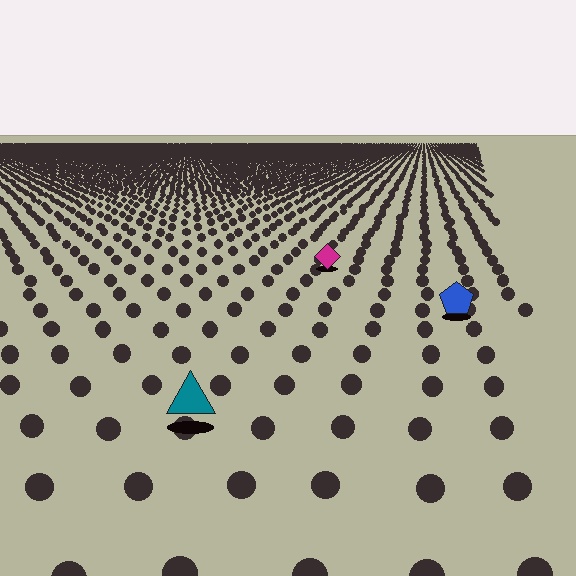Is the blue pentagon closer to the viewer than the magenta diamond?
Yes. The blue pentagon is closer — you can tell from the texture gradient: the ground texture is coarser near it.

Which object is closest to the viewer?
The teal triangle is closest. The texture marks near it are larger and more spread out.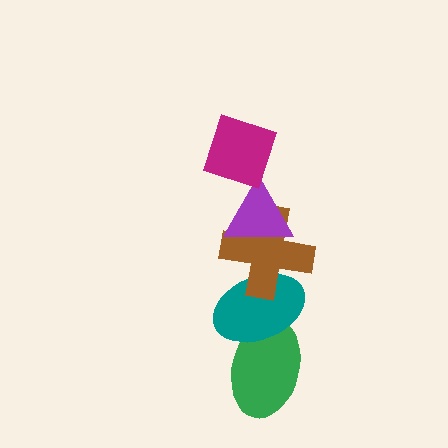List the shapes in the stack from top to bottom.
From top to bottom: the magenta diamond, the purple triangle, the brown cross, the teal ellipse, the green ellipse.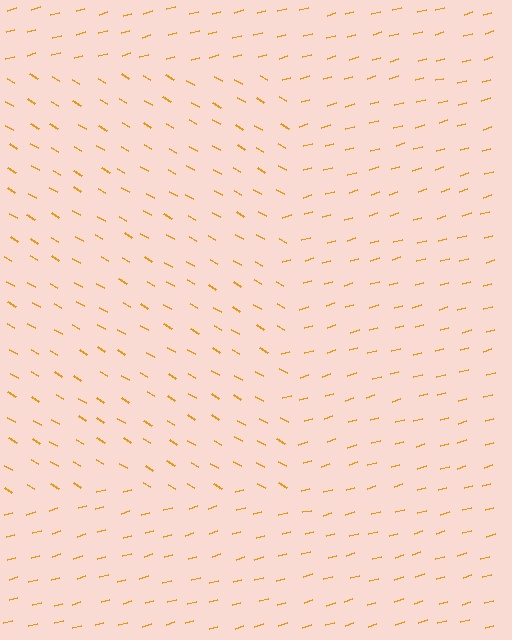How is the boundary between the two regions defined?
The boundary is defined purely by a change in line orientation (approximately 45 degrees difference). All lines are the same color and thickness.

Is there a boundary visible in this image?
Yes, there is a texture boundary formed by a change in line orientation.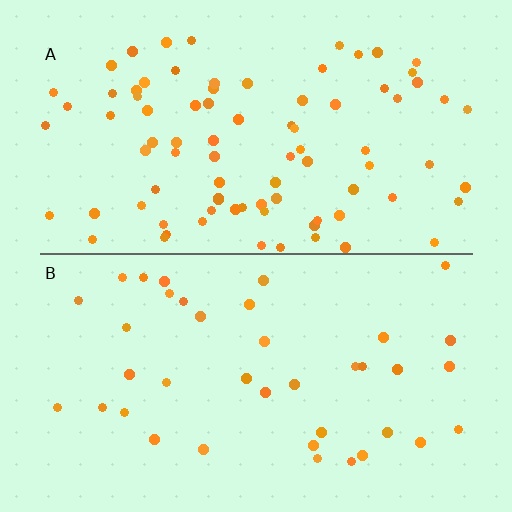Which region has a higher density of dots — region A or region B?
A (the top).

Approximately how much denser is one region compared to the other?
Approximately 2.2× — region A over region B.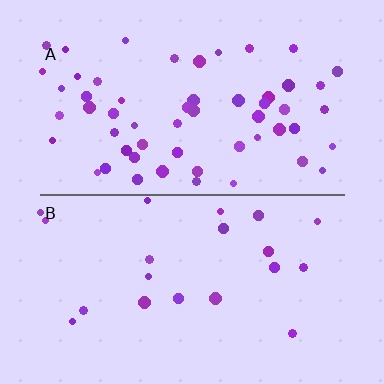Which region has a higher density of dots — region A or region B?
A (the top).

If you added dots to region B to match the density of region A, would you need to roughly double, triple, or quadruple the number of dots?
Approximately triple.